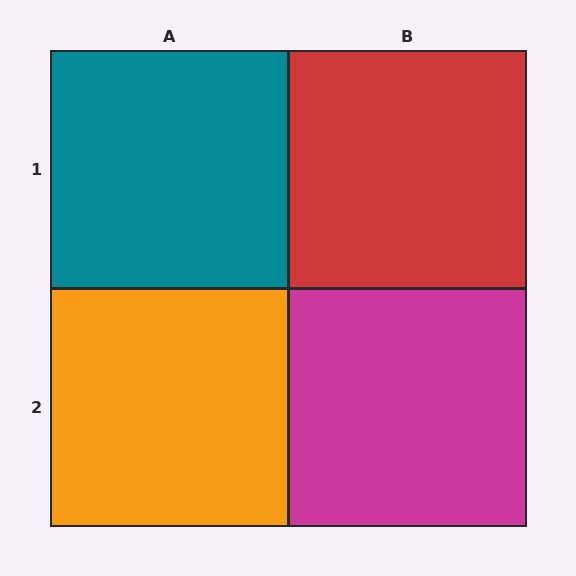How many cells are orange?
1 cell is orange.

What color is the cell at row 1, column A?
Teal.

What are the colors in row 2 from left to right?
Orange, magenta.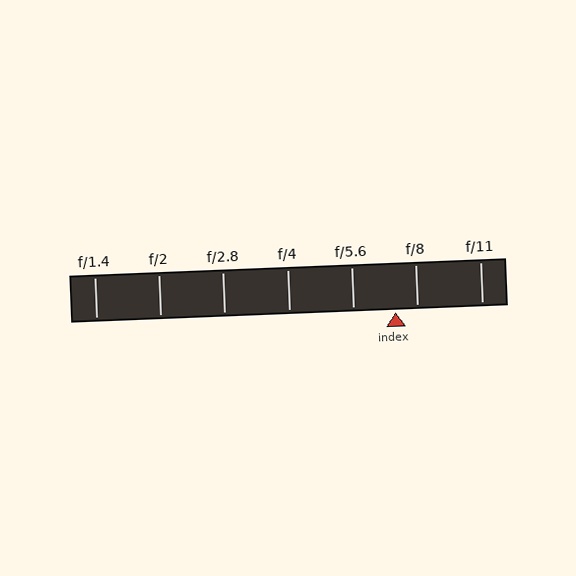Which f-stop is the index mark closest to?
The index mark is closest to f/8.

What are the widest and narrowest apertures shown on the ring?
The widest aperture shown is f/1.4 and the narrowest is f/11.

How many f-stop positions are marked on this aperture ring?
There are 7 f-stop positions marked.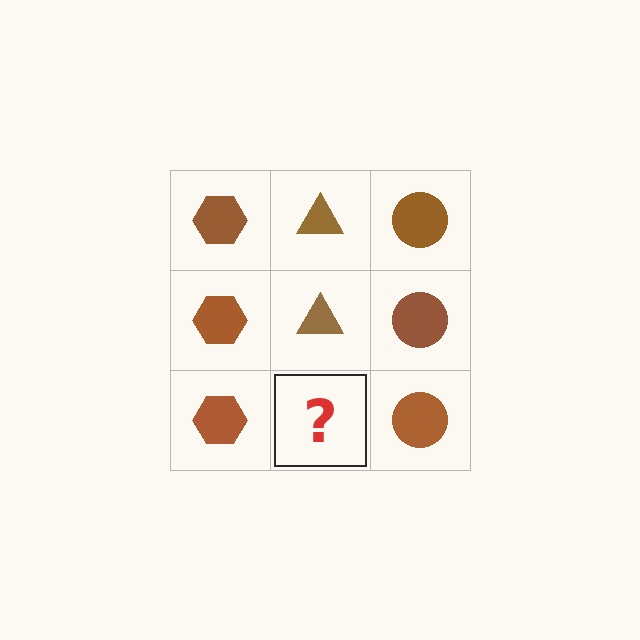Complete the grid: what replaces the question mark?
The question mark should be replaced with a brown triangle.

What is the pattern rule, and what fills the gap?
The rule is that each column has a consistent shape. The gap should be filled with a brown triangle.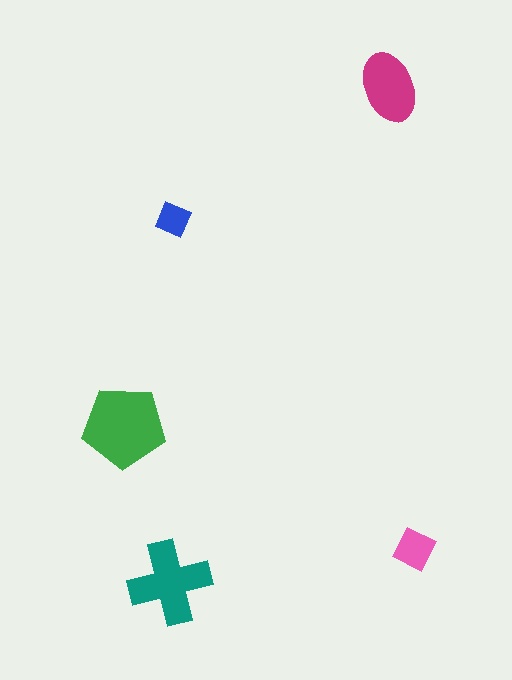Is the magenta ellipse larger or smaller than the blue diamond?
Larger.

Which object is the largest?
The green pentagon.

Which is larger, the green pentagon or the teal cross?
The green pentagon.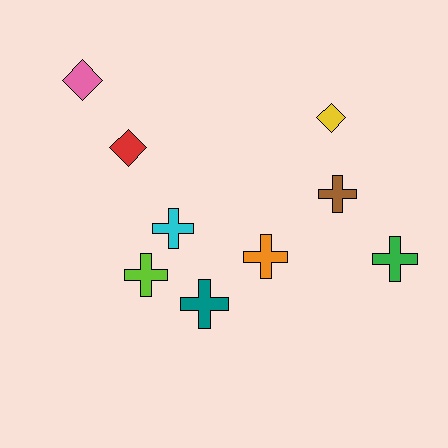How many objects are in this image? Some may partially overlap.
There are 9 objects.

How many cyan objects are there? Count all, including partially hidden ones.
There is 1 cyan object.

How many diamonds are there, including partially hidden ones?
There are 3 diamonds.